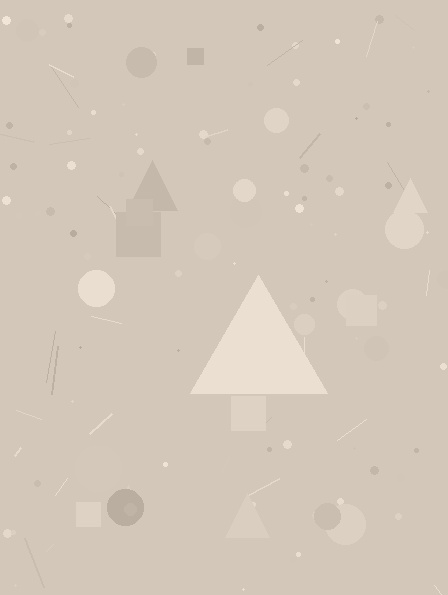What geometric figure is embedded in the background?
A triangle is embedded in the background.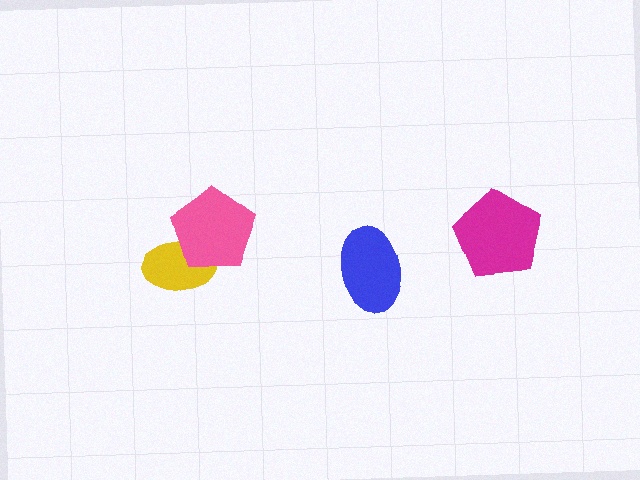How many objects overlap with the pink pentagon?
1 object overlaps with the pink pentagon.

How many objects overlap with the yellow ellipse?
1 object overlaps with the yellow ellipse.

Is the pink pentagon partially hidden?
No, no other shape covers it.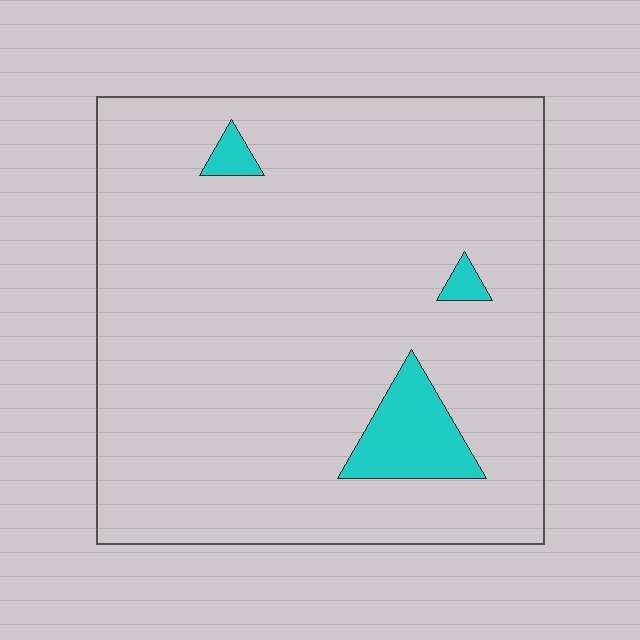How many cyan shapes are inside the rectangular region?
3.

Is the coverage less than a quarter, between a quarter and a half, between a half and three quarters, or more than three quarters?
Less than a quarter.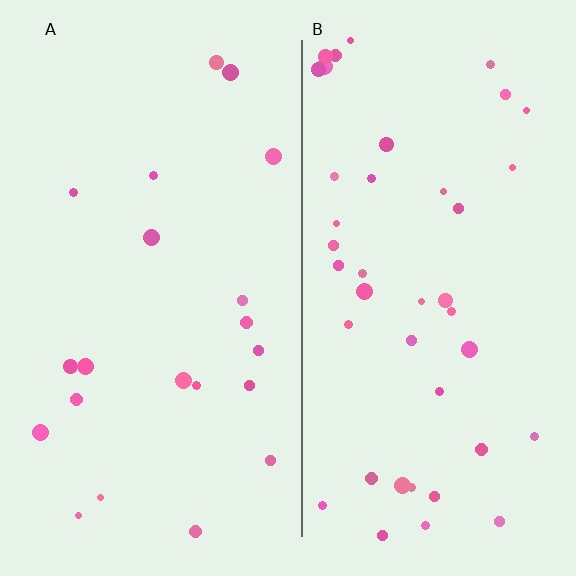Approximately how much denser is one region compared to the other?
Approximately 2.0× — region B over region A.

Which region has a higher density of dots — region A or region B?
B (the right).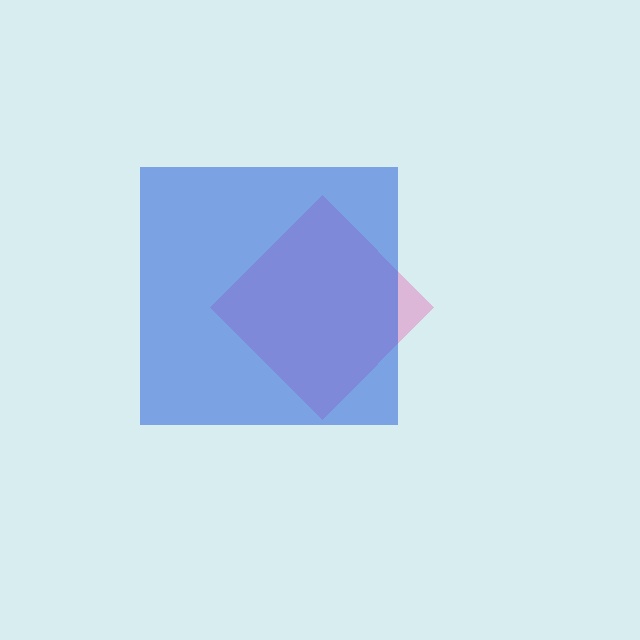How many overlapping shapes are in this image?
There are 2 overlapping shapes in the image.